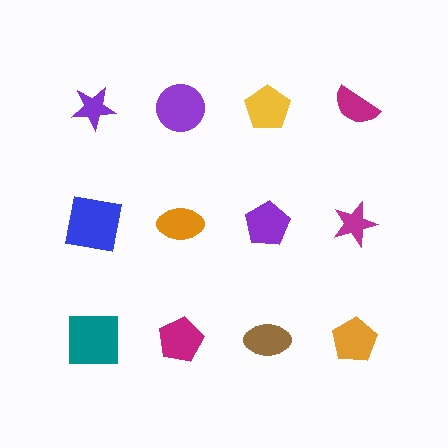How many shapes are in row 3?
4 shapes.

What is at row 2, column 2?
An orange ellipse.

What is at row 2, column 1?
A blue square.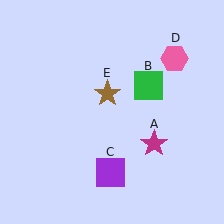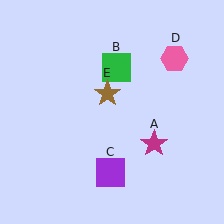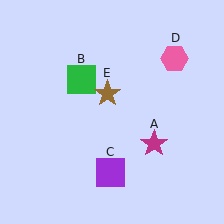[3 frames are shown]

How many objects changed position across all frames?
1 object changed position: green square (object B).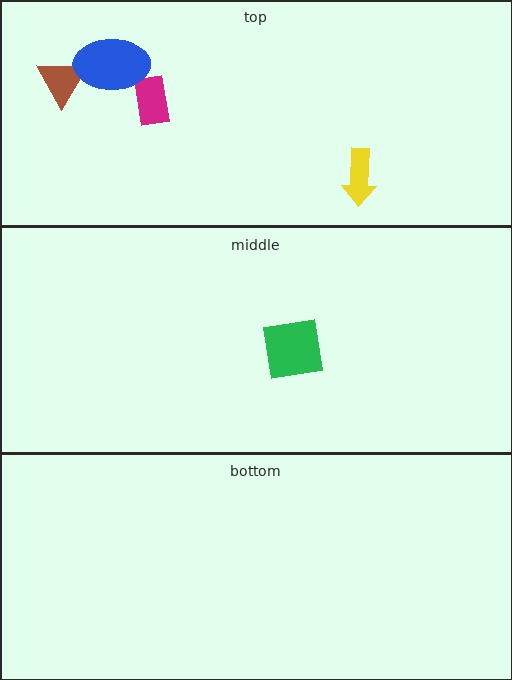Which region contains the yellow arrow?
The top region.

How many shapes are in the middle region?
1.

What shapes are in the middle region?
The green square.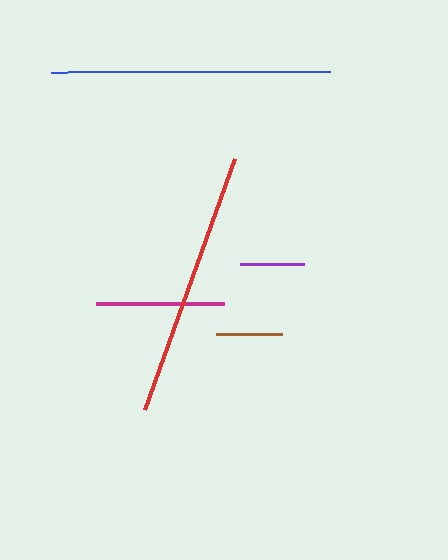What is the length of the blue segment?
The blue segment is approximately 279 pixels long.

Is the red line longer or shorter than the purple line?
The red line is longer than the purple line.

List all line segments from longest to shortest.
From longest to shortest: blue, red, magenta, brown, purple.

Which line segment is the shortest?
The purple line is the shortest at approximately 64 pixels.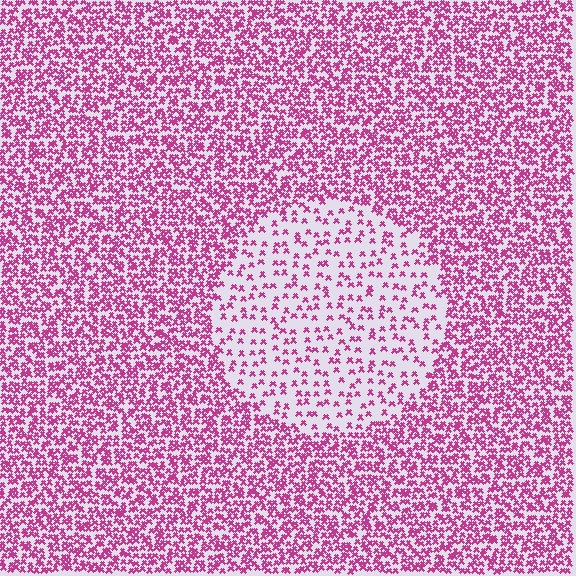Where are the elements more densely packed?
The elements are more densely packed outside the circle boundary.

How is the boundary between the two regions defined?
The boundary is defined by a change in element density (approximately 2.6x ratio). All elements are the same color, size, and shape.